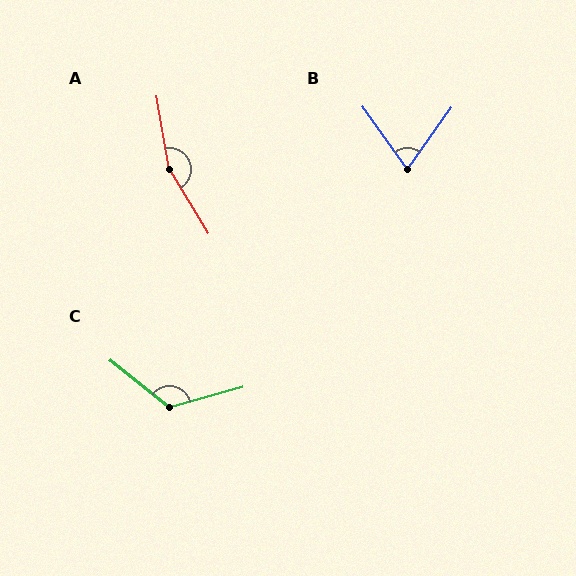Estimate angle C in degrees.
Approximately 126 degrees.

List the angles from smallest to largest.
B (71°), C (126°), A (159°).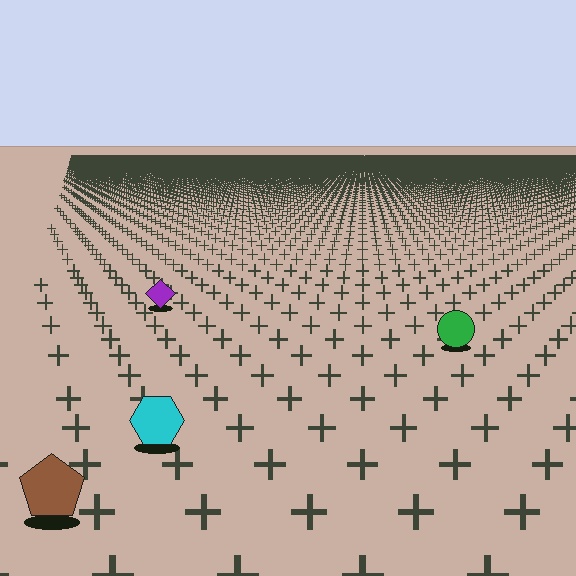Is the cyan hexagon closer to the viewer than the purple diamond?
Yes. The cyan hexagon is closer — you can tell from the texture gradient: the ground texture is coarser near it.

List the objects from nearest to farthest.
From nearest to farthest: the brown pentagon, the cyan hexagon, the green circle, the purple diamond.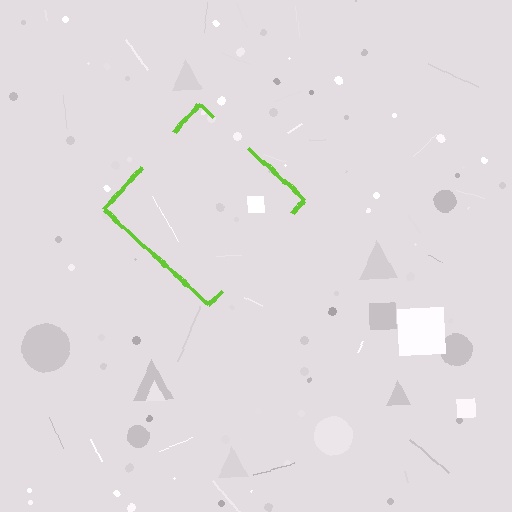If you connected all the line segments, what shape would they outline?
They would outline a diamond.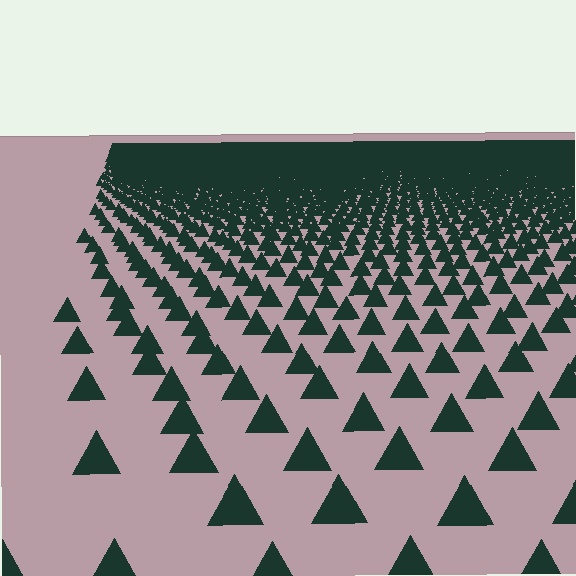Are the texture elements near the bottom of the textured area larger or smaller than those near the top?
Larger. Near the bottom, elements are closer to the viewer and appear at a bigger on-screen size.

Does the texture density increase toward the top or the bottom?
Density increases toward the top.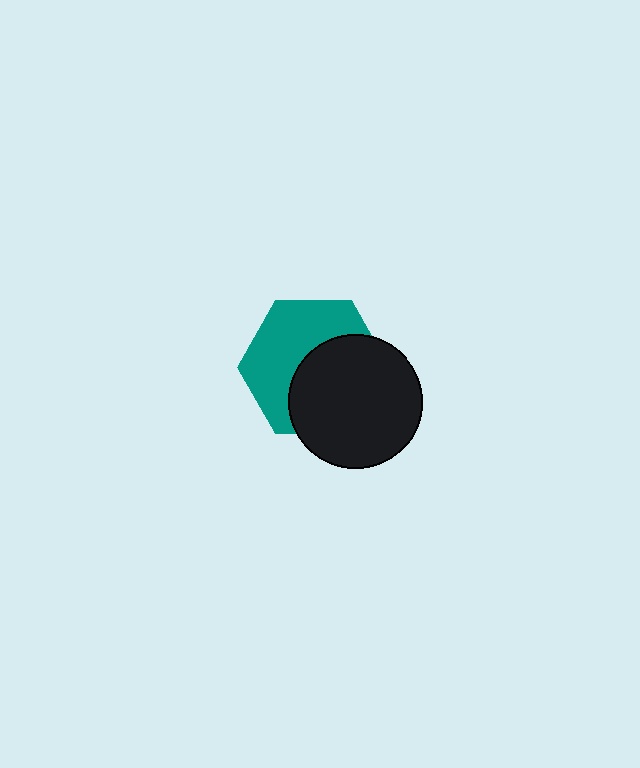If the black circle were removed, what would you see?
You would see the complete teal hexagon.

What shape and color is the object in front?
The object in front is a black circle.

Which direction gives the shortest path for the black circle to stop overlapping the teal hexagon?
Moving toward the lower-right gives the shortest separation.